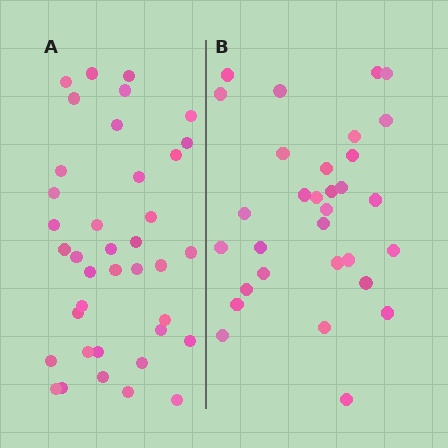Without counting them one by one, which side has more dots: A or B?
Region A (the left region) has more dots.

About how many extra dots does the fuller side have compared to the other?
Region A has roughly 8 or so more dots than region B.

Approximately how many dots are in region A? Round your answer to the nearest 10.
About 40 dots. (The exact count is 38, which rounds to 40.)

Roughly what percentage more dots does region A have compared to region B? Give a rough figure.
About 25% more.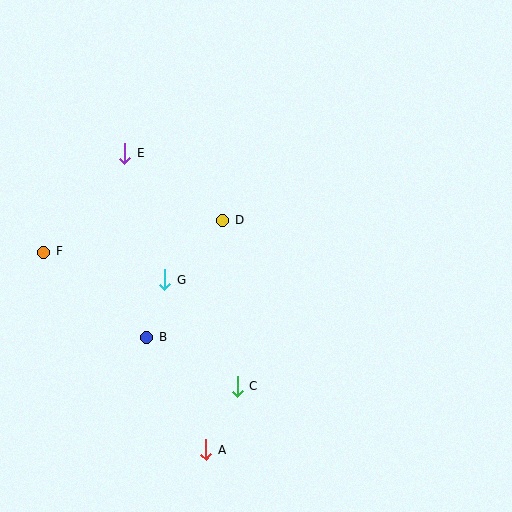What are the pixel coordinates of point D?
Point D is at (223, 221).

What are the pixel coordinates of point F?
Point F is at (44, 252).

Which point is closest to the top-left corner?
Point E is closest to the top-left corner.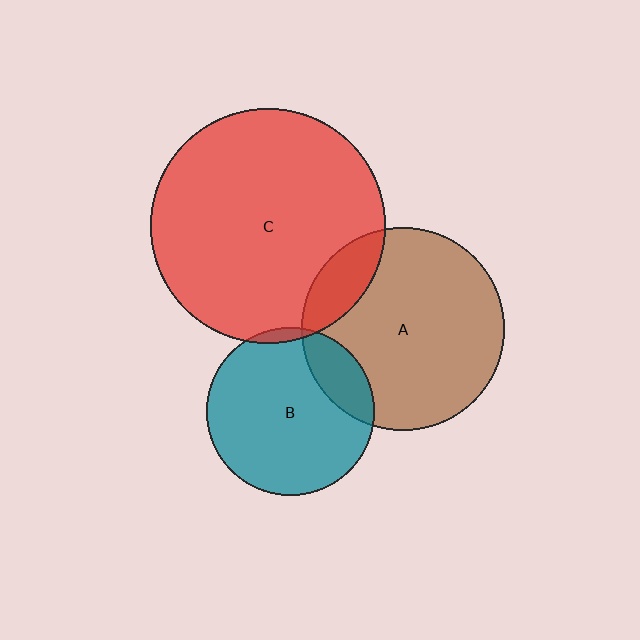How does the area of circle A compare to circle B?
Approximately 1.4 times.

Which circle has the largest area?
Circle C (red).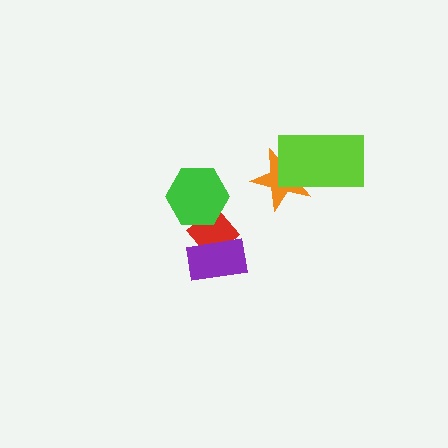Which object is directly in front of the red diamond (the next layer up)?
The purple rectangle is directly in front of the red diamond.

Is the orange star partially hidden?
Yes, it is partially covered by another shape.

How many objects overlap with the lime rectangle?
1 object overlaps with the lime rectangle.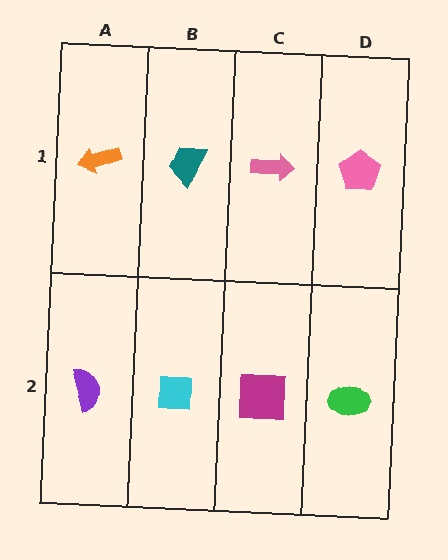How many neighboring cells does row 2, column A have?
2.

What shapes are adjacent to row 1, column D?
A green ellipse (row 2, column D), a pink arrow (row 1, column C).